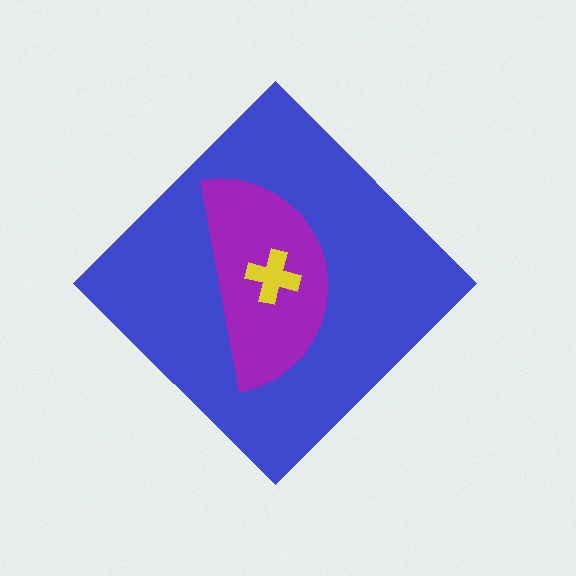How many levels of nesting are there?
3.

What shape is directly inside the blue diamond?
The purple semicircle.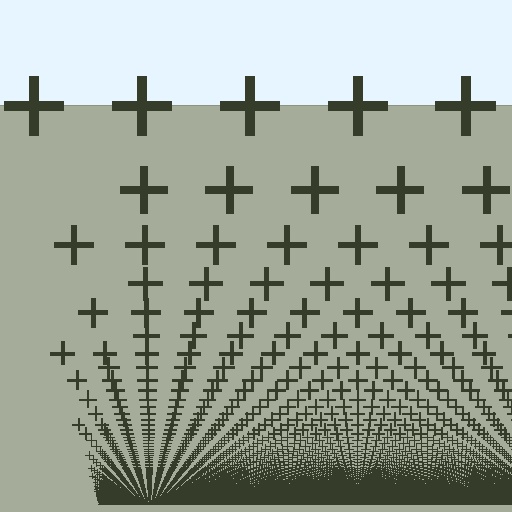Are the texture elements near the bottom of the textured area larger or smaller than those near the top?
Smaller. The gradient is inverted — elements near the bottom are smaller and denser.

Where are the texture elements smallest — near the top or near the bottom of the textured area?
Near the bottom.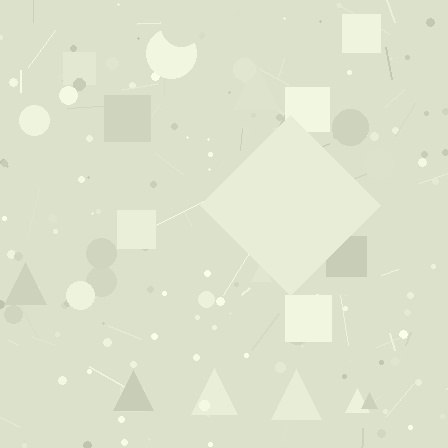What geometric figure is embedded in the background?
A diamond is embedded in the background.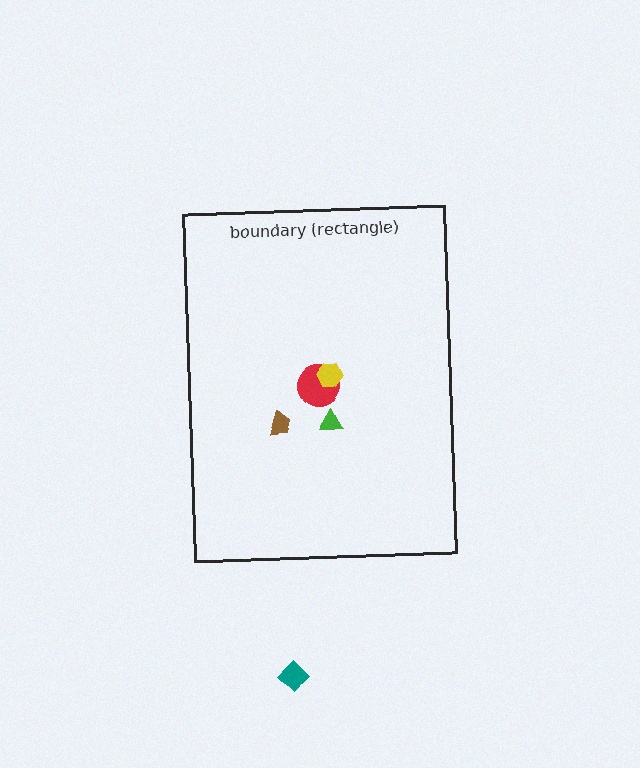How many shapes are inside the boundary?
4 inside, 1 outside.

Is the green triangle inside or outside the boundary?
Inside.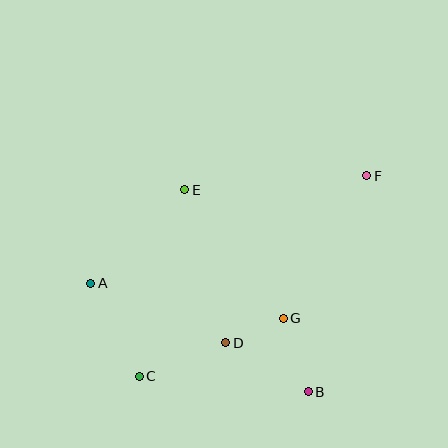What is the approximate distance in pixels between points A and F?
The distance between A and F is approximately 296 pixels.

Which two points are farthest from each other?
Points C and F are farthest from each other.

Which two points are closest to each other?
Points D and G are closest to each other.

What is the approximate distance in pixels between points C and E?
The distance between C and E is approximately 192 pixels.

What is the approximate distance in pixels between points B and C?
The distance between B and C is approximately 169 pixels.